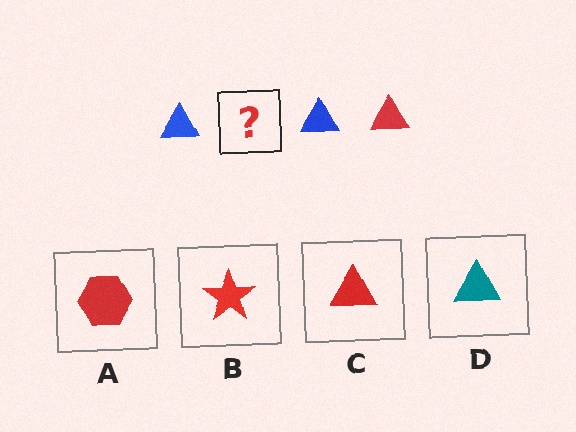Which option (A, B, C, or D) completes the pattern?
C.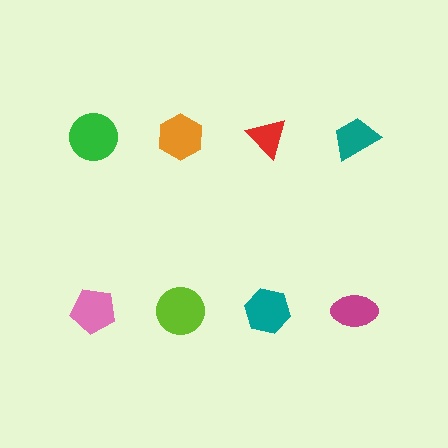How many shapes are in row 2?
4 shapes.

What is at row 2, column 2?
A lime circle.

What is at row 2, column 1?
A pink pentagon.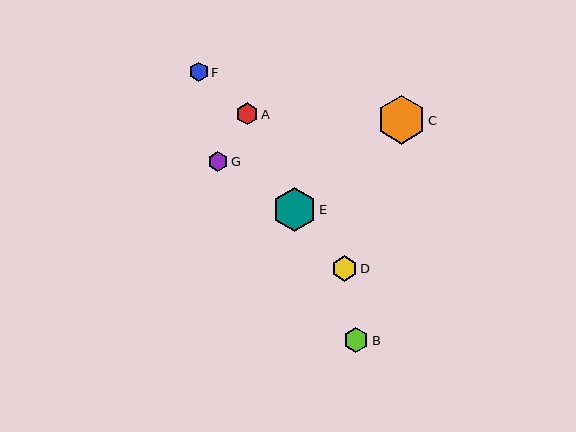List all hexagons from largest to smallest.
From largest to smallest: C, E, D, B, A, G, F.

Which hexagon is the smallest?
Hexagon F is the smallest with a size of approximately 19 pixels.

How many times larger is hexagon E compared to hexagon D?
Hexagon E is approximately 1.7 times the size of hexagon D.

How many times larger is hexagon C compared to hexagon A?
Hexagon C is approximately 2.2 times the size of hexagon A.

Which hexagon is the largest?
Hexagon C is the largest with a size of approximately 49 pixels.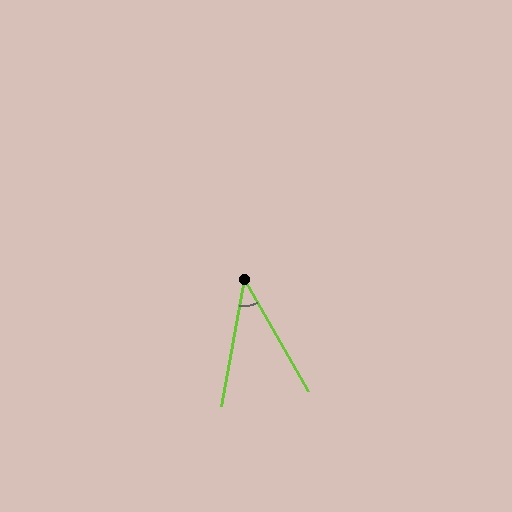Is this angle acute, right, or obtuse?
It is acute.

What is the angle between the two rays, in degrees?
Approximately 40 degrees.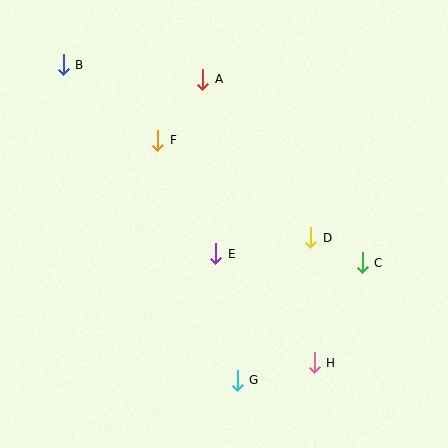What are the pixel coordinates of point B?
Point B is at (63, 65).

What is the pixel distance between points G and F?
The distance between G and F is 253 pixels.